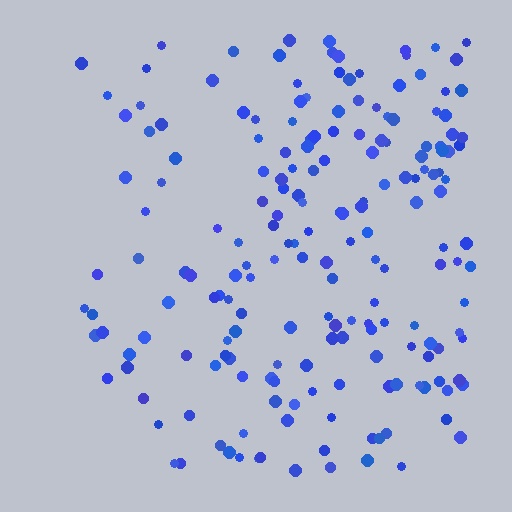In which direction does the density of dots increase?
From left to right, with the right side densest.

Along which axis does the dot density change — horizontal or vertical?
Horizontal.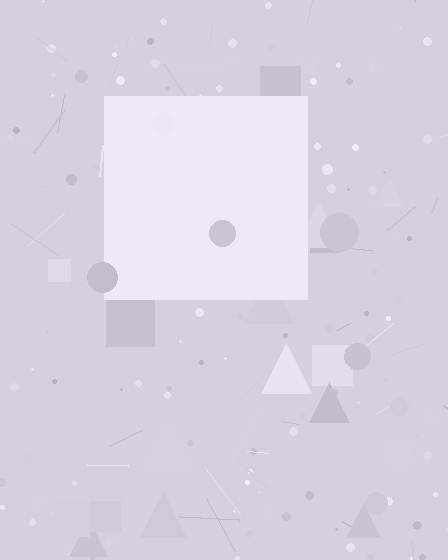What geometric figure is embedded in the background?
A square is embedded in the background.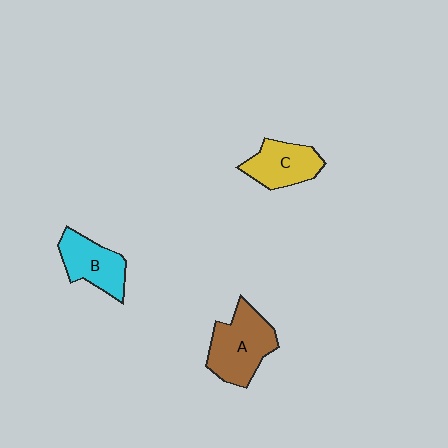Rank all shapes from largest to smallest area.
From largest to smallest: A (brown), B (cyan), C (yellow).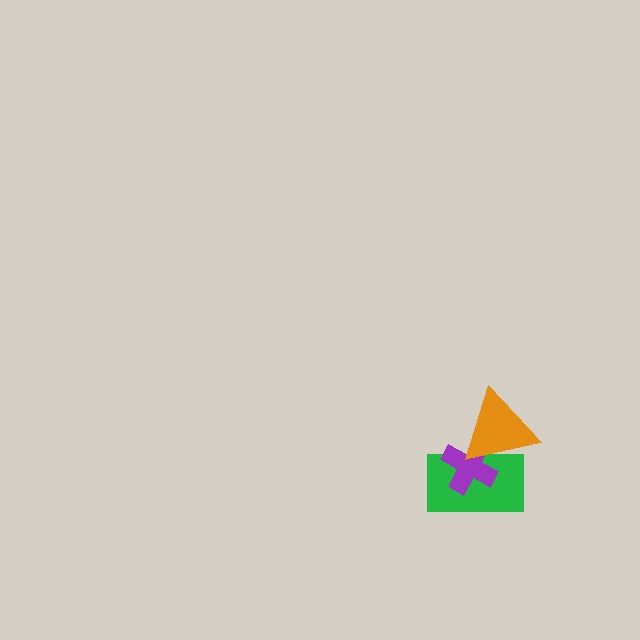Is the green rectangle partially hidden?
Yes, it is partially covered by another shape.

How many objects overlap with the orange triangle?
2 objects overlap with the orange triangle.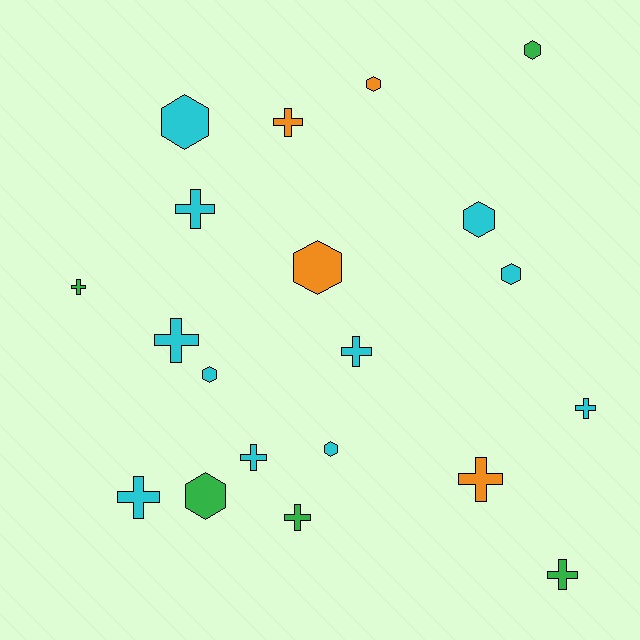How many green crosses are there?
There are 3 green crosses.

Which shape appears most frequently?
Cross, with 11 objects.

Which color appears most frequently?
Cyan, with 11 objects.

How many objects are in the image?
There are 20 objects.